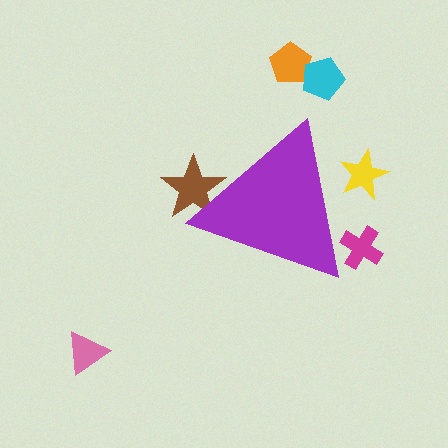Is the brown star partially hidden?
Yes, the brown star is partially hidden behind the purple triangle.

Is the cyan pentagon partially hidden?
No, the cyan pentagon is fully visible.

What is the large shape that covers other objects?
A purple triangle.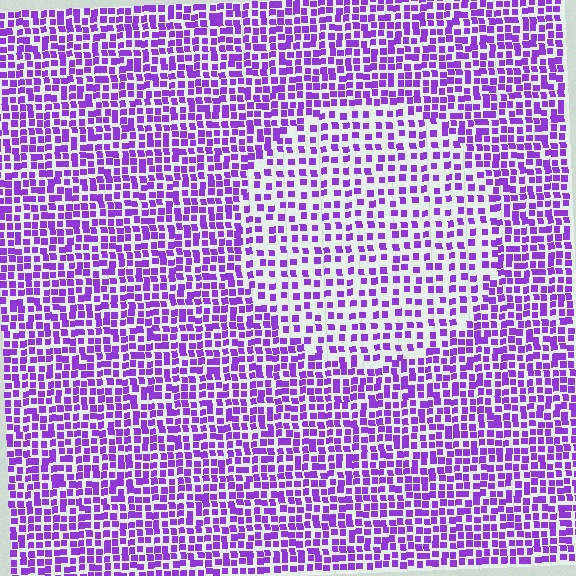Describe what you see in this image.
The image contains small purple elements arranged at two different densities. A circle-shaped region is visible where the elements are less densely packed than the surrounding area.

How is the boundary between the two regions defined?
The boundary is defined by a change in element density (approximately 1.8x ratio). All elements are the same color, size, and shape.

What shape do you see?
I see a circle.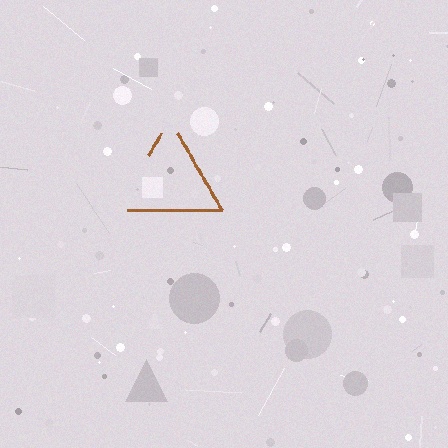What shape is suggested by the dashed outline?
The dashed outline suggests a triangle.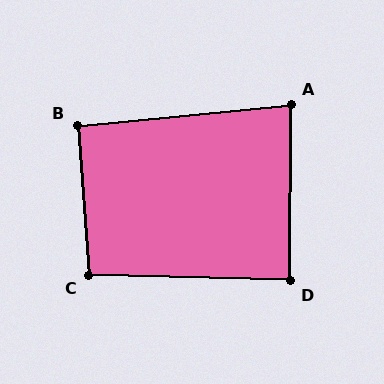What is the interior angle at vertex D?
Approximately 89 degrees (approximately right).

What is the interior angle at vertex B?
Approximately 91 degrees (approximately right).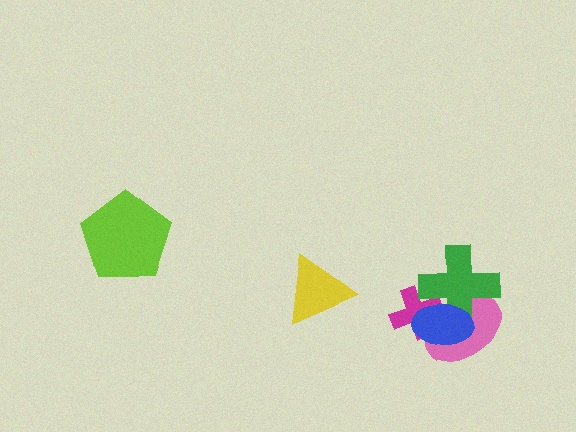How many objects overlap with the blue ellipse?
3 objects overlap with the blue ellipse.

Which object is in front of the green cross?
The blue ellipse is in front of the green cross.